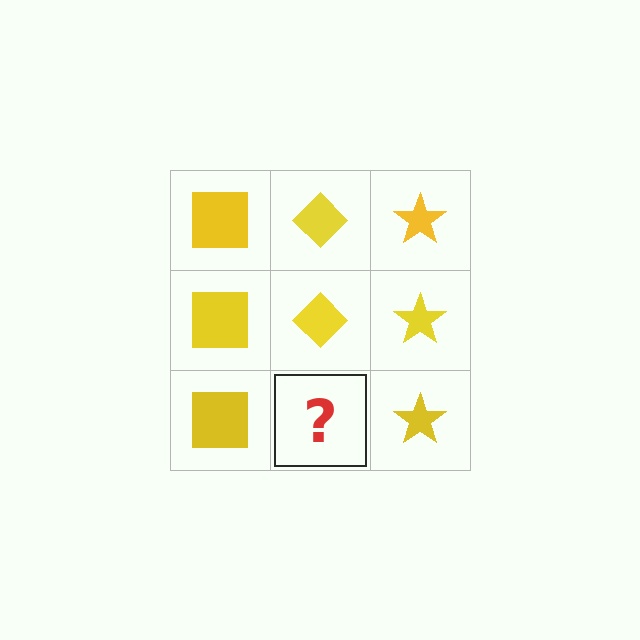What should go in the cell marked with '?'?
The missing cell should contain a yellow diamond.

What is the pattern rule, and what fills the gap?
The rule is that each column has a consistent shape. The gap should be filled with a yellow diamond.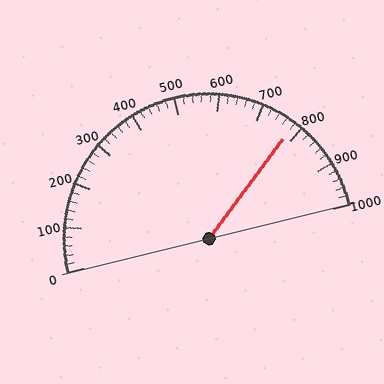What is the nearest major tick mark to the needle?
The nearest major tick mark is 800.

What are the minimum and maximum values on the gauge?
The gauge ranges from 0 to 1000.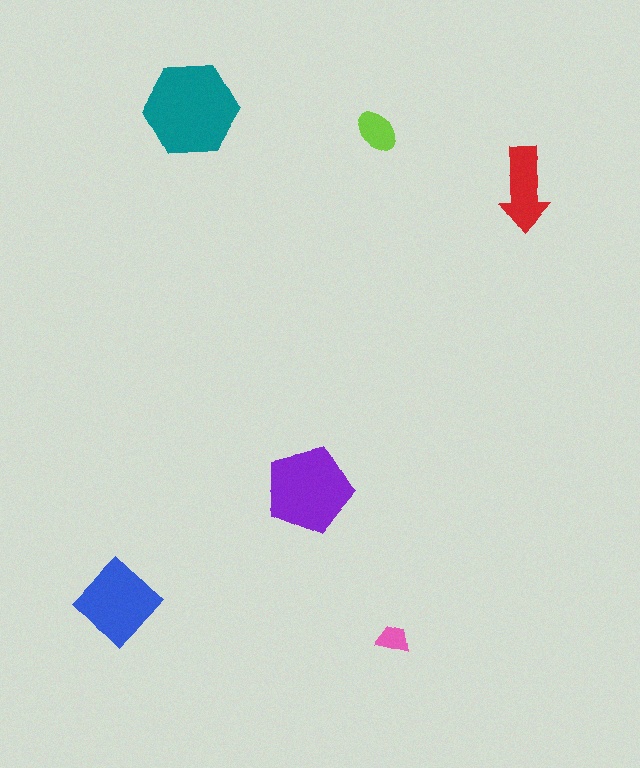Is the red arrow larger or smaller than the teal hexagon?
Smaller.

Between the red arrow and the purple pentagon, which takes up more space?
The purple pentagon.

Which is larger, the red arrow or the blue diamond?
The blue diamond.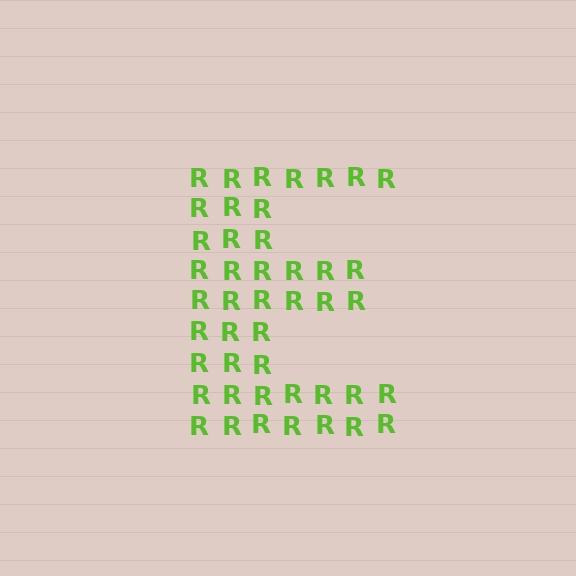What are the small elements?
The small elements are letter R's.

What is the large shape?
The large shape is the letter E.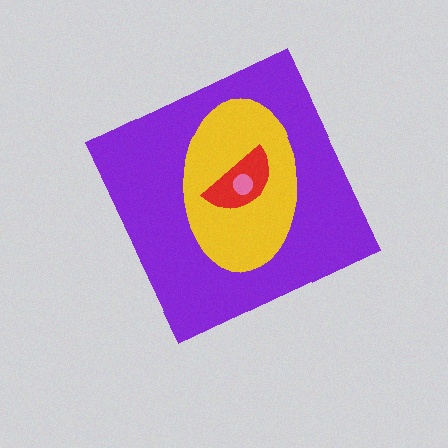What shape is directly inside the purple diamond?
The yellow ellipse.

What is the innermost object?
The pink circle.